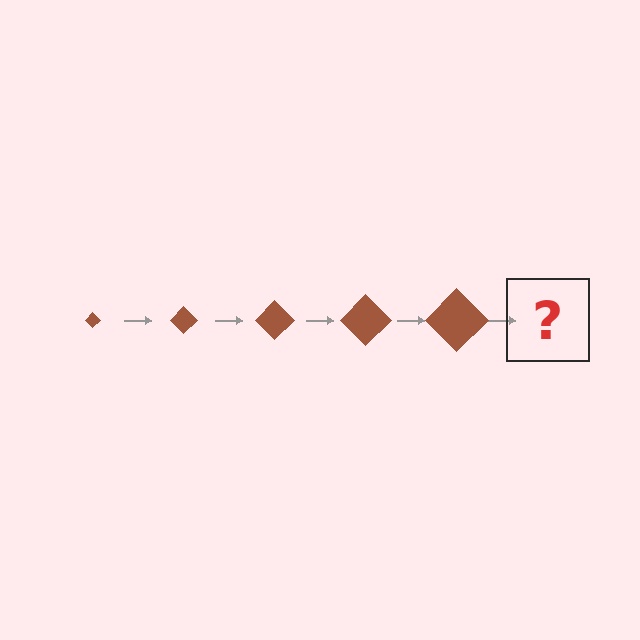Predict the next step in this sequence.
The next step is a brown diamond, larger than the previous one.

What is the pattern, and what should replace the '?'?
The pattern is that the diamond gets progressively larger each step. The '?' should be a brown diamond, larger than the previous one.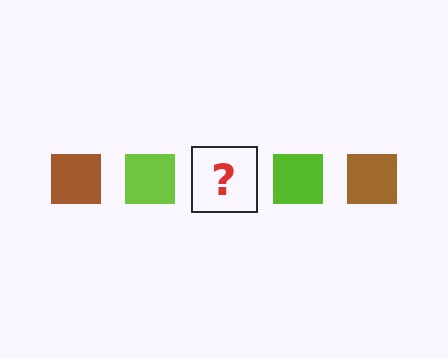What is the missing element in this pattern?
The missing element is a brown square.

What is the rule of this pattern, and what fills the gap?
The rule is that the pattern cycles through brown, lime squares. The gap should be filled with a brown square.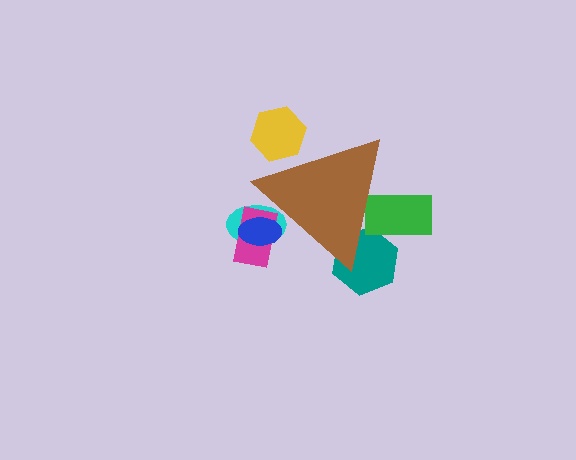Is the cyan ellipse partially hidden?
Yes, the cyan ellipse is partially hidden behind the brown triangle.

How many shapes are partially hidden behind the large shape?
6 shapes are partially hidden.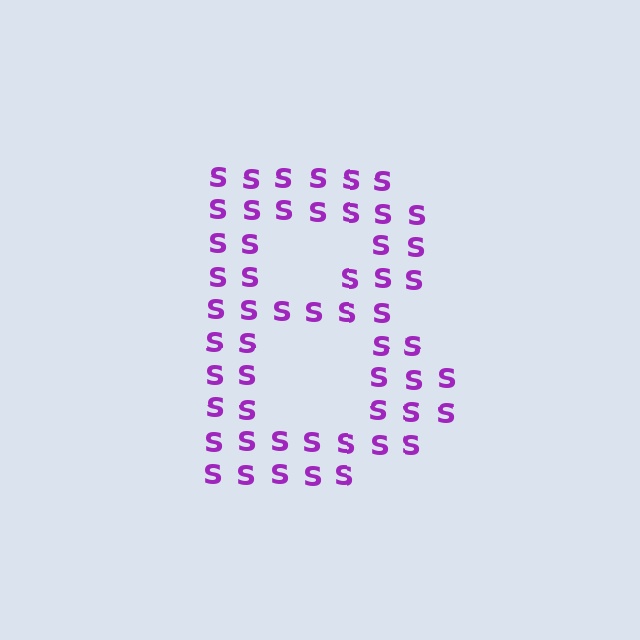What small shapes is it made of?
It is made of small letter S's.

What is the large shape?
The large shape is the letter B.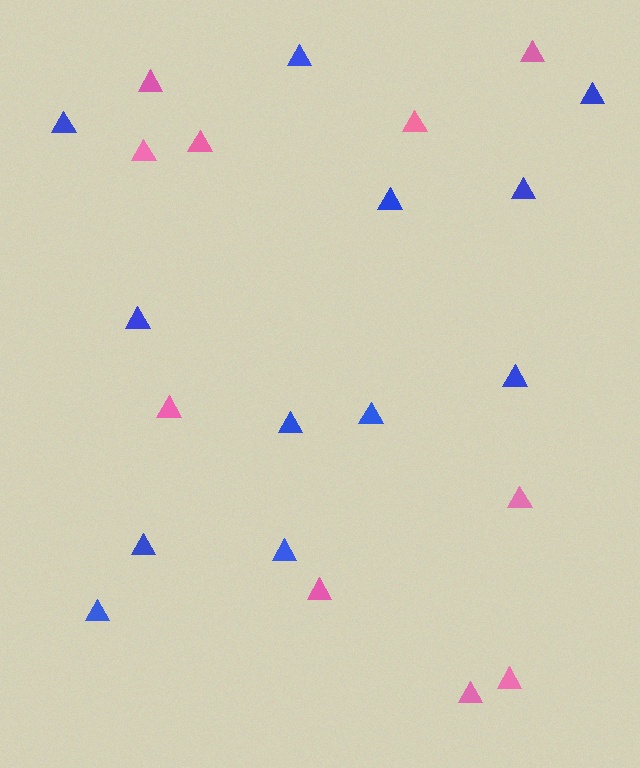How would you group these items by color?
There are 2 groups: one group of pink triangles (10) and one group of blue triangles (12).